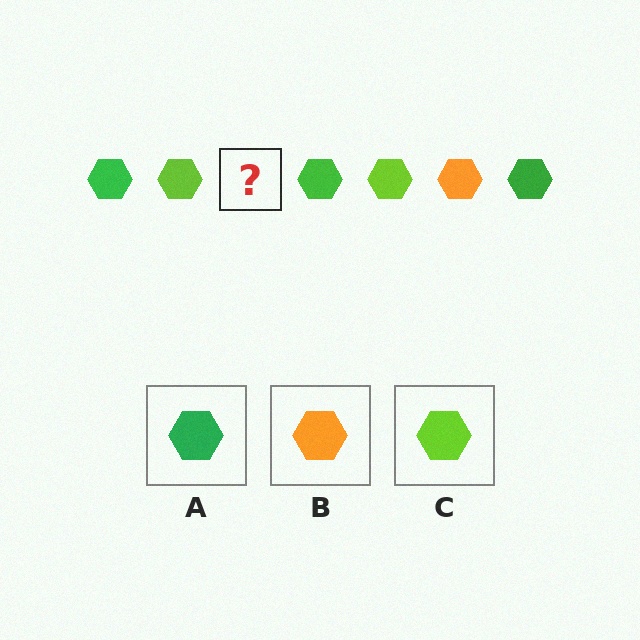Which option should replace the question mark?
Option B.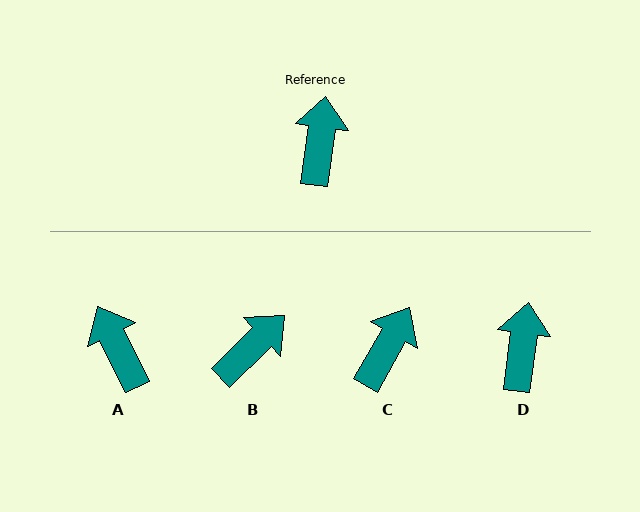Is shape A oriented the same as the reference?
No, it is off by about 34 degrees.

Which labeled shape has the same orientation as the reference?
D.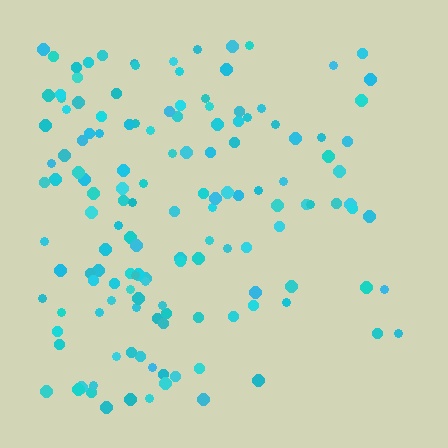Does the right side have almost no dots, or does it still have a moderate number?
Still a moderate number, just noticeably fewer than the left.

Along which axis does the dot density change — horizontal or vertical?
Horizontal.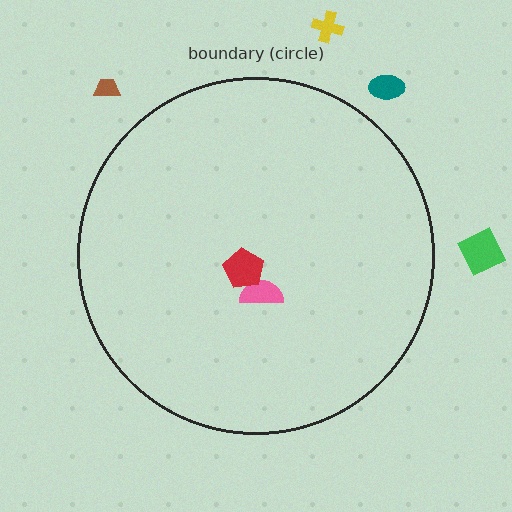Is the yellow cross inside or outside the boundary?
Outside.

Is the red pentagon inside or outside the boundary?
Inside.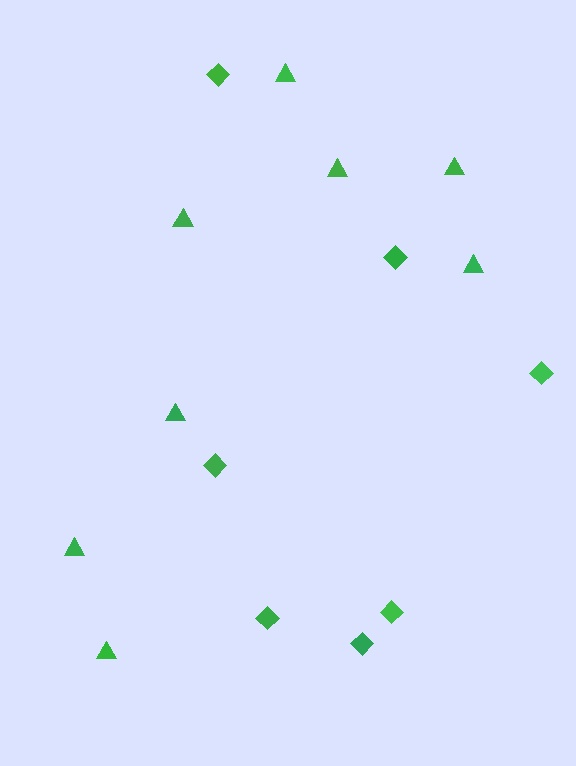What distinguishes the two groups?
There are 2 groups: one group of diamonds (7) and one group of triangles (8).